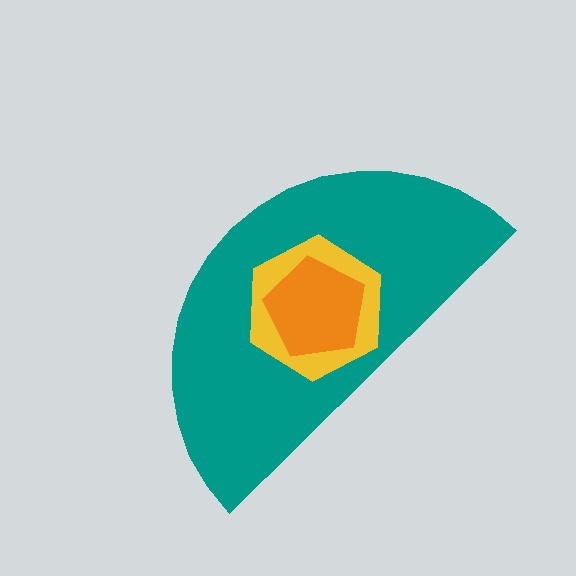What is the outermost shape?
The teal semicircle.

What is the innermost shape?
The orange pentagon.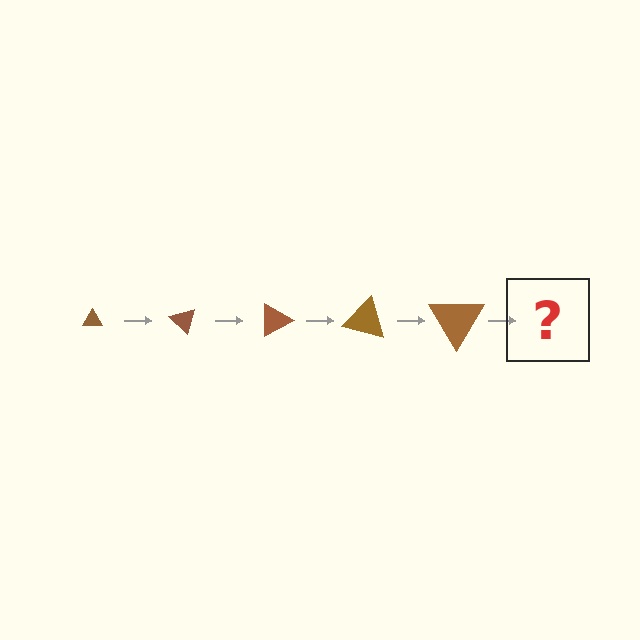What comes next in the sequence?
The next element should be a triangle, larger than the previous one and rotated 225 degrees from the start.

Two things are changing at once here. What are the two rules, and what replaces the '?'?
The two rules are that the triangle grows larger each step and it rotates 45 degrees each step. The '?' should be a triangle, larger than the previous one and rotated 225 degrees from the start.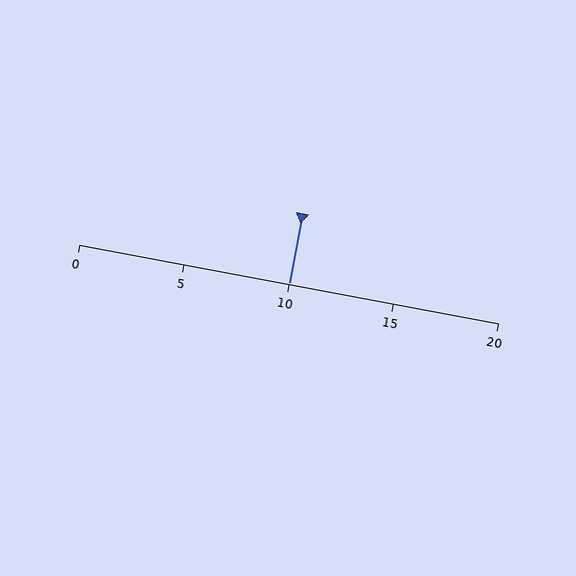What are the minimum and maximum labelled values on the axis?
The axis runs from 0 to 20.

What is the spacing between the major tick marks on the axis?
The major ticks are spaced 5 apart.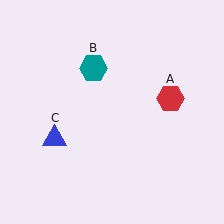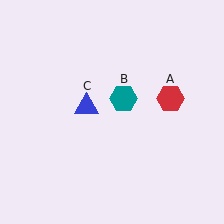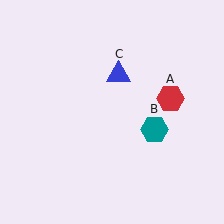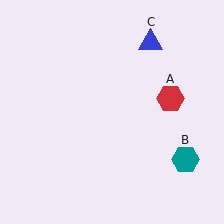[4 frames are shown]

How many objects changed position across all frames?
2 objects changed position: teal hexagon (object B), blue triangle (object C).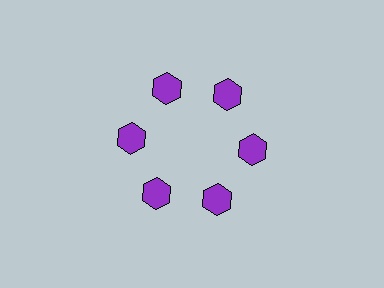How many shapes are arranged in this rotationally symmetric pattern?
There are 6 shapes, arranged in 6 groups of 1.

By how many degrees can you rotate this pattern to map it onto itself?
The pattern maps onto itself every 60 degrees of rotation.